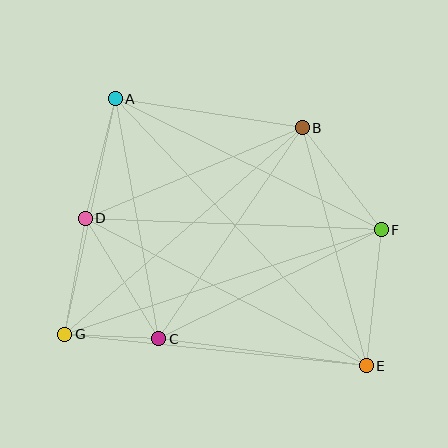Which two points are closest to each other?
Points C and G are closest to each other.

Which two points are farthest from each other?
Points A and E are farthest from each other.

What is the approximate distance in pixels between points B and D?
The distance between B and D is approximately 235 pixels.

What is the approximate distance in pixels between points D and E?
The distance between D and E is approximately 318 pixels.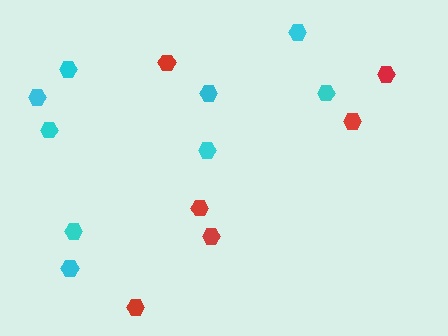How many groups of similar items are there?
There are 2 groups: one group of red hexagons (6) and one group of cyan hexagons (9).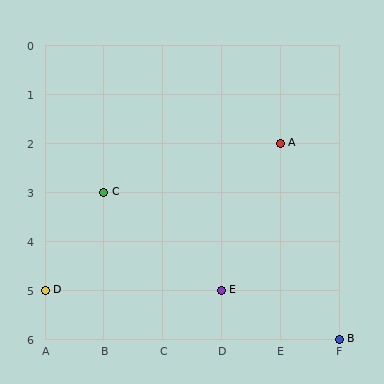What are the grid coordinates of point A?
Point A is at grid coordinates (E, 2).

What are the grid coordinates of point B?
Point B is at grid coordinates (F, 6).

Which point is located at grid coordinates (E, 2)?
Point A is at (E, 2).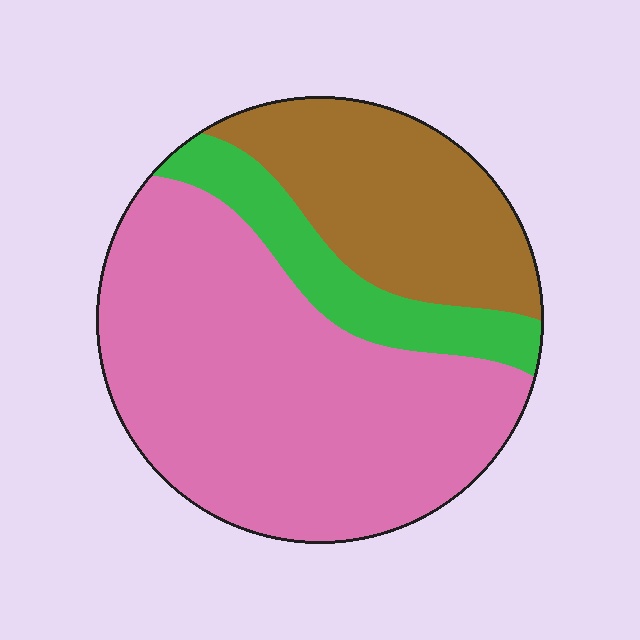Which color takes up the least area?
Green, at roughly 15%.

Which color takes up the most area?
Pink, at roughly 60%.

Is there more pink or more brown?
Pink.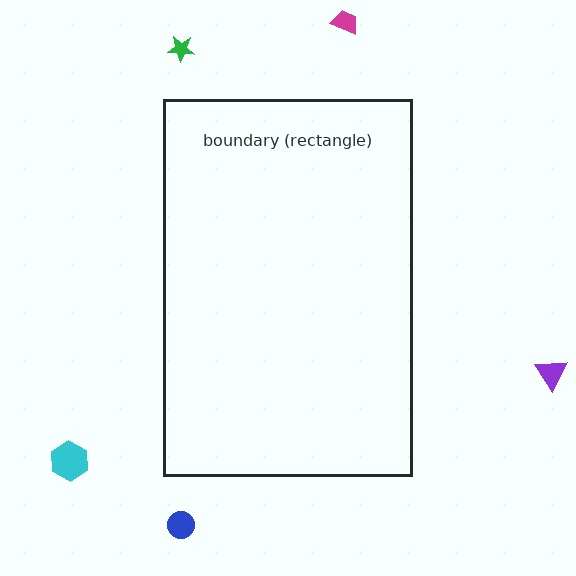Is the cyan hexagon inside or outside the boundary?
Outside.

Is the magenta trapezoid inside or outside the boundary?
Outside.